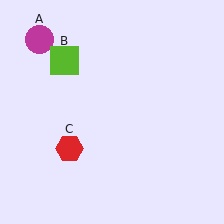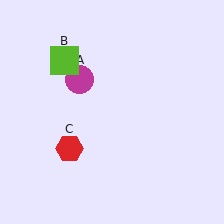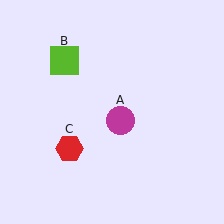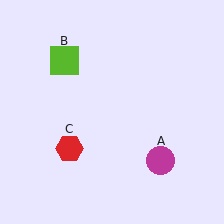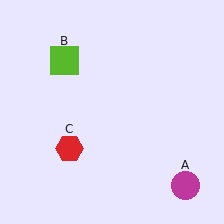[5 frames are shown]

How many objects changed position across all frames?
1 object changed position: magenta circle (object A).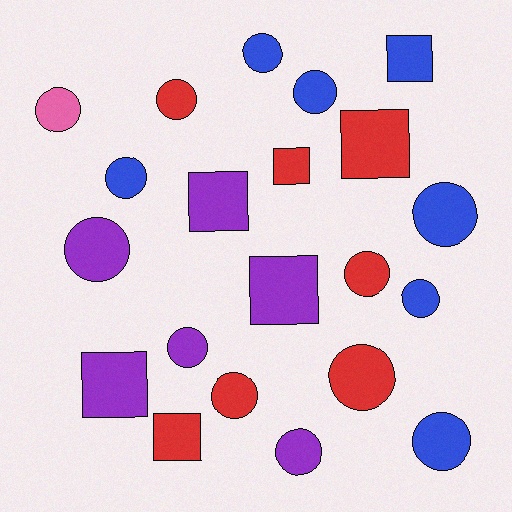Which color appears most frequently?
Blue, with 7 objects.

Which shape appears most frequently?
Circle, with 14 objects.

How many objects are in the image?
There are 21 objects.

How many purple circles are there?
There are 3 purple circles.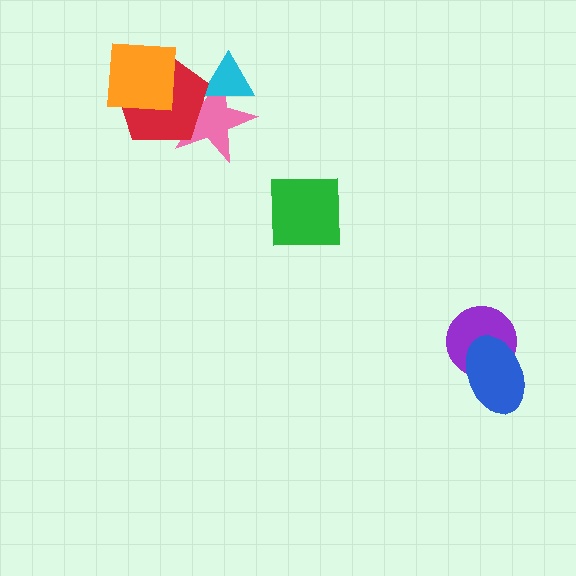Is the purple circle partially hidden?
Yes, it is partially covered by another shape.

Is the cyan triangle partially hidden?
Yes, it is partially covered by another shape.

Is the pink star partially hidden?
Yes, it is partially covered by another shape.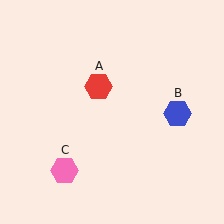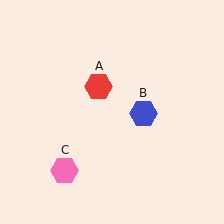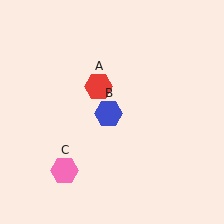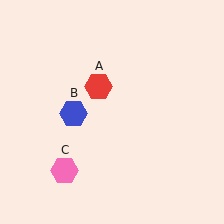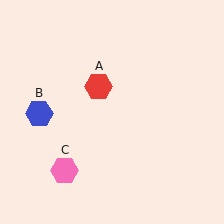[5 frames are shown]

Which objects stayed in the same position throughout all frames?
Red hexagon (object A) and pink hexagon (object C) remained stationary.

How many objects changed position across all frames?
1 object changed position: blue hexagon (object B).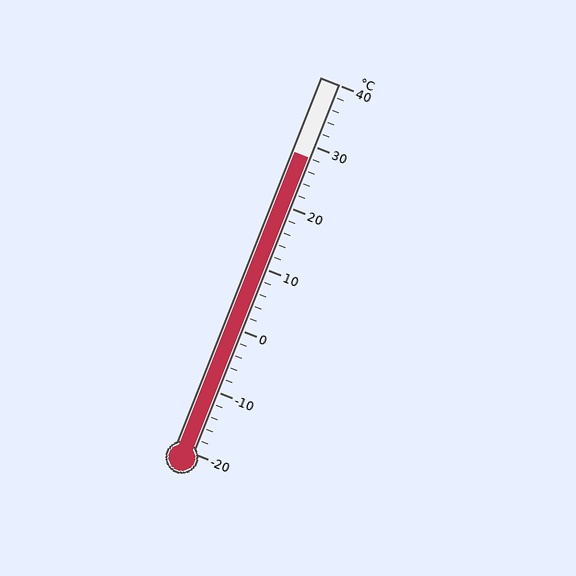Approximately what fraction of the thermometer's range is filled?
The thermometer is filled to approximately 80% of its range.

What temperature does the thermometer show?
The thermometer shows approximately 28°C.